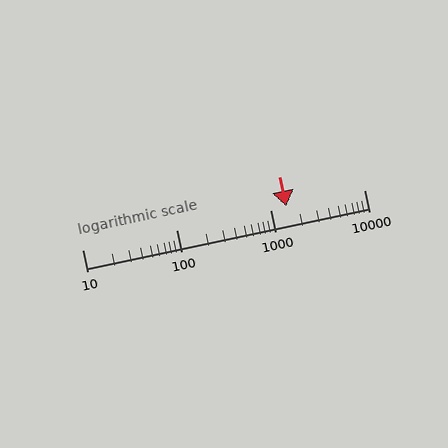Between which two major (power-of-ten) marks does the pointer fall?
The pointer is between 1000 and 10000.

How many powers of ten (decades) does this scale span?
The scale spans 3 decades, from 10 to 10000.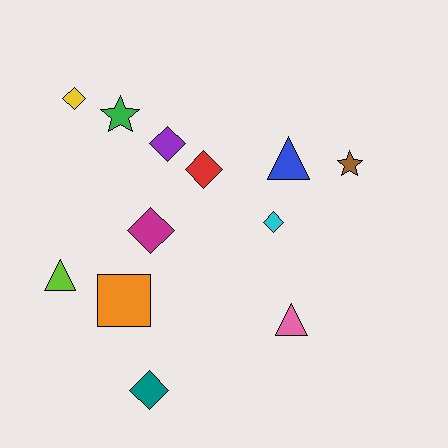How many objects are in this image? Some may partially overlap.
There are 12 objects.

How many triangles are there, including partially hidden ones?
There are 3 triangles.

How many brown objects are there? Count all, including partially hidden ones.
There is 1 brown object.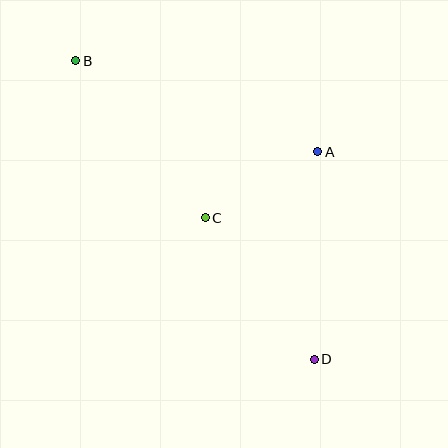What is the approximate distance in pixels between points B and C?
The distance between B and C is approximately 203 pixels.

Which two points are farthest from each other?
Points B and D are farthest from each other.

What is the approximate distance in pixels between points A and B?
The distance between A and B is approximately 259 pixels.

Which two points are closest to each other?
Points A and C are closest to each other.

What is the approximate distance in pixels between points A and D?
The distance between A and D is approximately 208 pixels.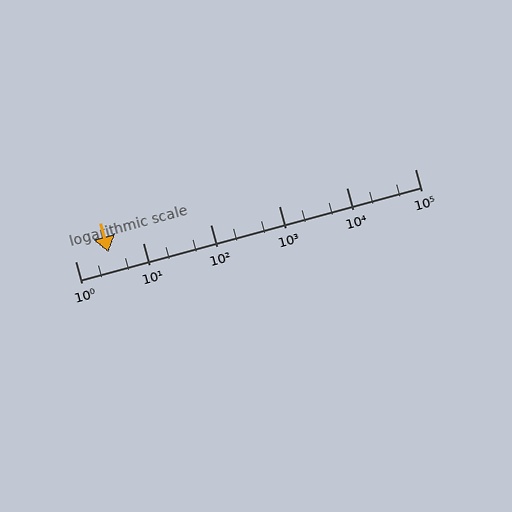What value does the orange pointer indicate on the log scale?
The pointer indicates approximately 3.1.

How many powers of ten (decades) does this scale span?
The scale spans 5 decades, from 1 to 100000.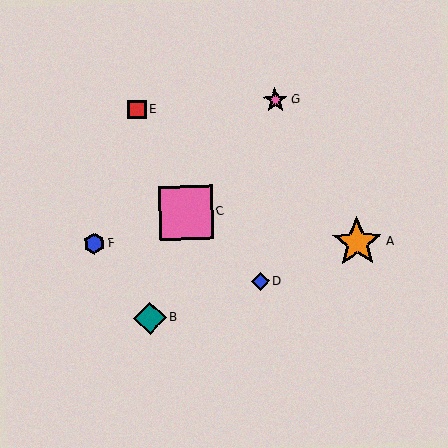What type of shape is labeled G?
Shape G is a pink star.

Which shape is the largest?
The pink square (labeled C) is the largest.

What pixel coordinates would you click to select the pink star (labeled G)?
Click at (275, 100) to select the pink star G.